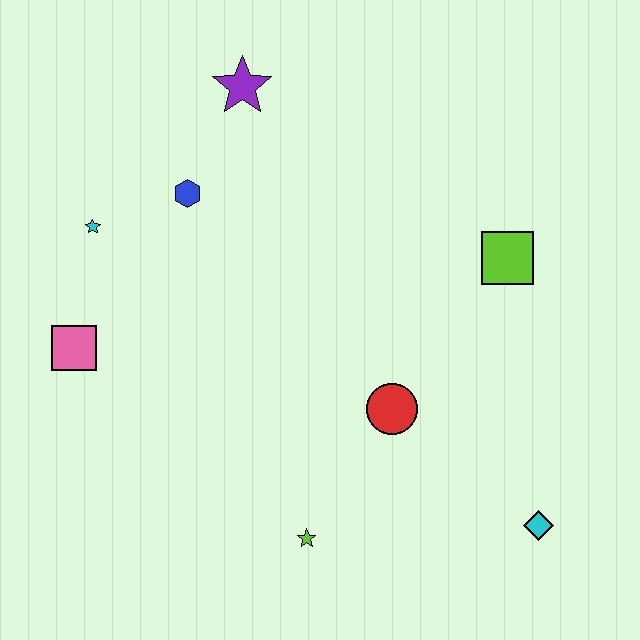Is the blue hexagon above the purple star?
No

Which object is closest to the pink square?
The cyan star is closest to the pink square.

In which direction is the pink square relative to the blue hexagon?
The pink square is below the blue hexagon.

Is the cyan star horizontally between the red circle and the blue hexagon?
No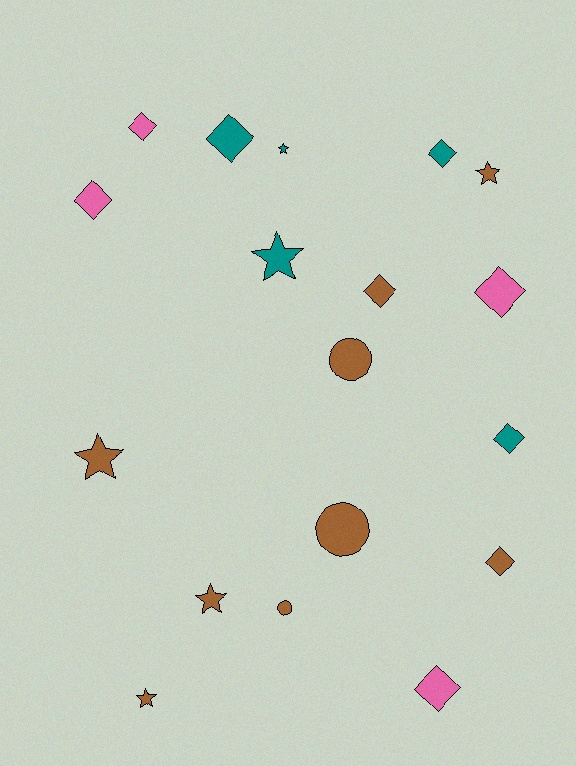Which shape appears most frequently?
Diamond, with 9 objects.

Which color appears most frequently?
Brown, with 9 objects.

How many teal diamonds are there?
There are 3 teal diamonds.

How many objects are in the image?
There are 18 objects.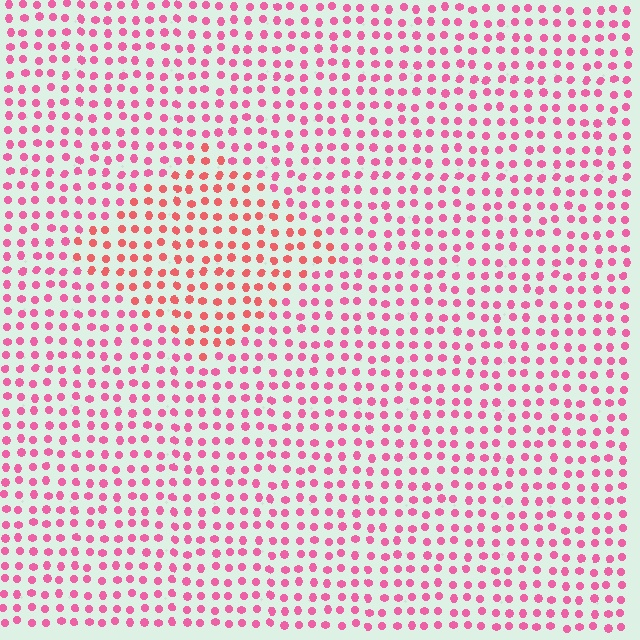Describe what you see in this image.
The image is filled with small pink elements in a uniform arrangement. A diamond-shaped region is visible where the elements are tinted to a slightly different hue, forming a subtle color boundary.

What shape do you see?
I see a diamond.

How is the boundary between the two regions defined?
The boundary is defined purely by a slight shift in hue (about 26 degrees). Spacing, size, and orientation are identical on both sides.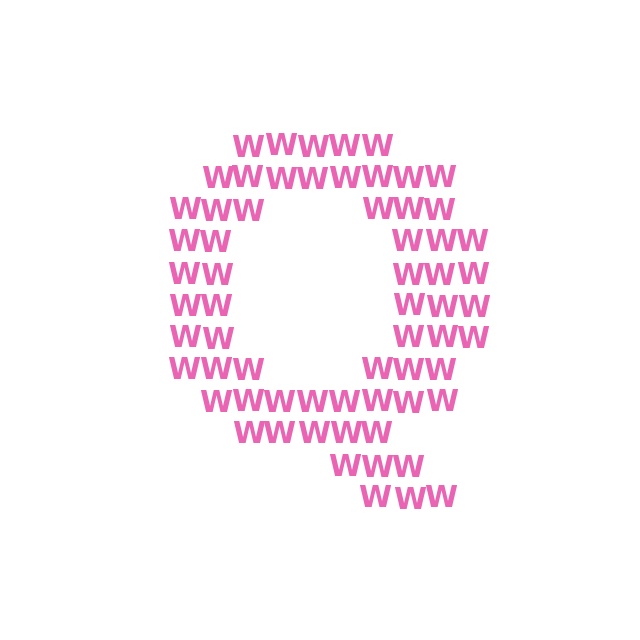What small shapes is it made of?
It is made of small letter W's.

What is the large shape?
The large shape is the letter Q.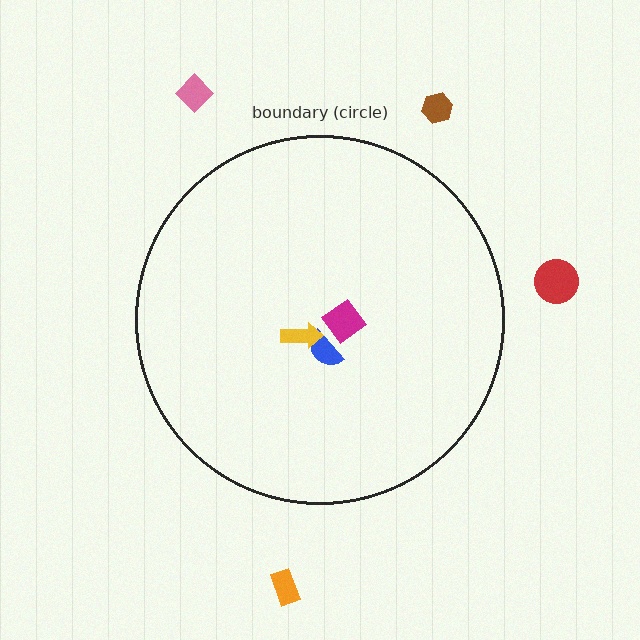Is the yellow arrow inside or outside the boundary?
Inside.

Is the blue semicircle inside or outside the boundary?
Inside.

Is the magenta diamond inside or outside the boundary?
Inside.